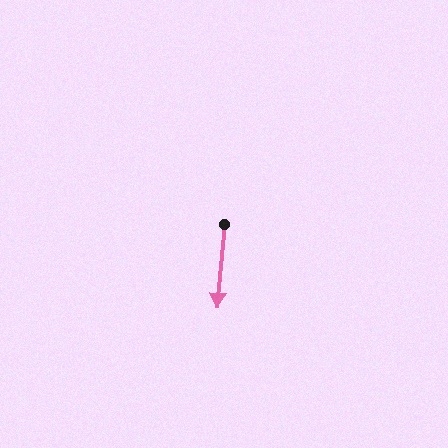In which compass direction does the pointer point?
South.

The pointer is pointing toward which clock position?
Roughly 6 o'clock.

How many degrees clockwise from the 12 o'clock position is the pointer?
Approximately 185 degrees.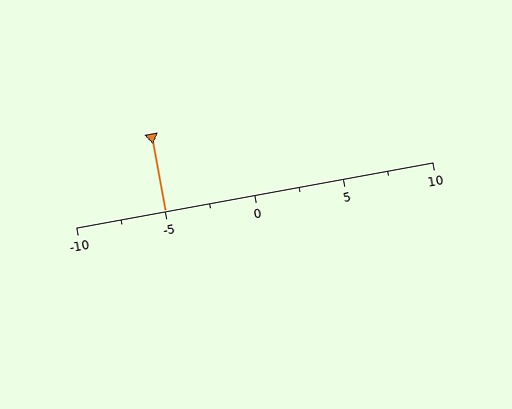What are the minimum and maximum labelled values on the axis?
The axis runs from -10 to 10.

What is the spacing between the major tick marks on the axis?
The major ticks are spaced 5 apart.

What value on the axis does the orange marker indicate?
The marker indicates approximately -5.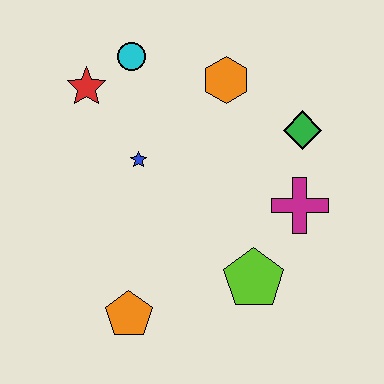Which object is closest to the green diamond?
The magenta cross is closest to the green diamond.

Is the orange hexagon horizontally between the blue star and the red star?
No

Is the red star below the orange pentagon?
No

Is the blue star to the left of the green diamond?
Yes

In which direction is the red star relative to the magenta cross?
The red star is to the left of the magenta cross.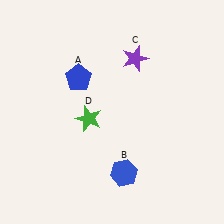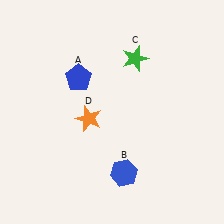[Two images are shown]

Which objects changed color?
C changed from purple to green. D changed from green to orange.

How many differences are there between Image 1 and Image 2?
There are 2 differences between the two images.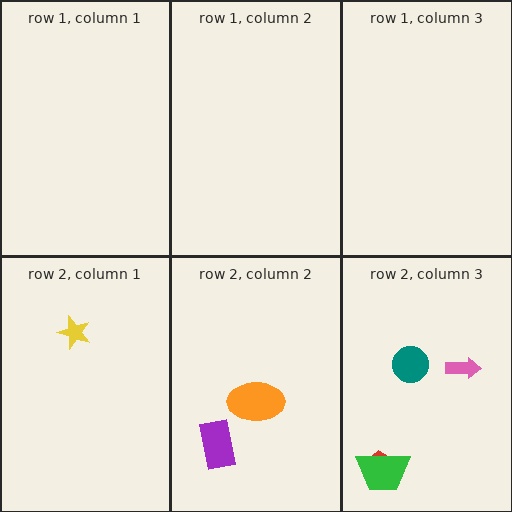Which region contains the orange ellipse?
The row 2, column 2 region.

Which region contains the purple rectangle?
The row 2, column 2 region.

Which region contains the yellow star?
The row 2, column 1 region.